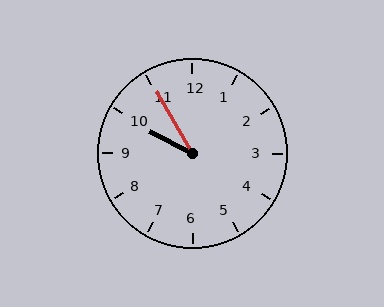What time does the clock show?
9:55.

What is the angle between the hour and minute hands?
Approximately 32 degrees.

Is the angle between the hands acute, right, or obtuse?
It is acute.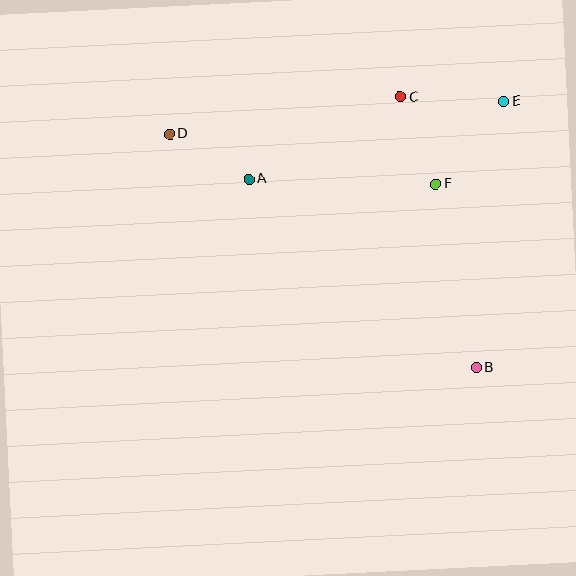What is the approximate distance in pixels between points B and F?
The distance between B and F is approximately 188 pixels.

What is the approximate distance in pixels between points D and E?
The distance between D and E is approximately 336 pixels.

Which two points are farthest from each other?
Points B and D are farthest from each other.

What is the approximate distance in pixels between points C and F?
The distance between C and F is approximately 94 pixels.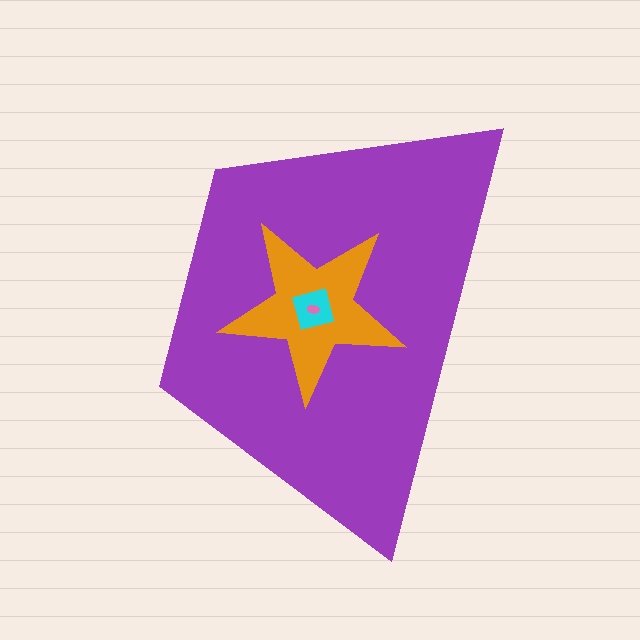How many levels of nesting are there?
4.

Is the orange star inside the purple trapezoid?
Yes.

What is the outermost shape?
The purple trapezoid.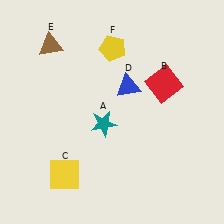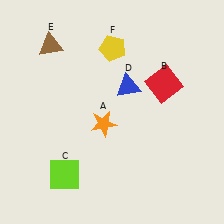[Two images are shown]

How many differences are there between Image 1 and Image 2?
There are 2 differences between the two images.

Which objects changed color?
A changed from teal to orange. C changed from yellow to lime.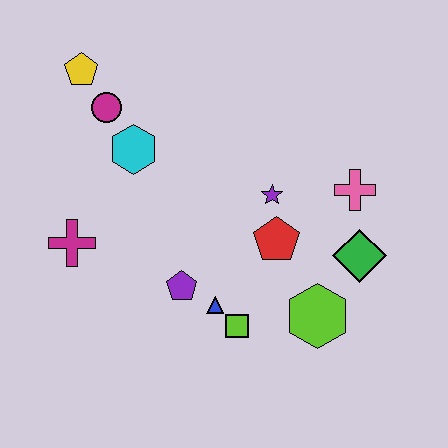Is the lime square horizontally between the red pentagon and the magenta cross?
Yes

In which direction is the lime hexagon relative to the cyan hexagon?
The lime hexagon is to the right of the cyan hexagon.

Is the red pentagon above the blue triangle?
Yes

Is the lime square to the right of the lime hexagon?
No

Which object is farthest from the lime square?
The yellow pentagon is farthest from the lime square.